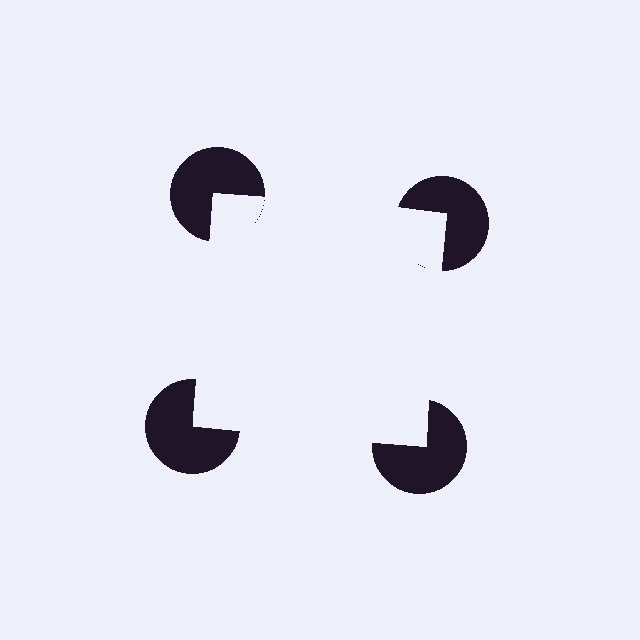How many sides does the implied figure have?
4 sides.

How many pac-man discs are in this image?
There are 4 — one at each vertex of the illusory square.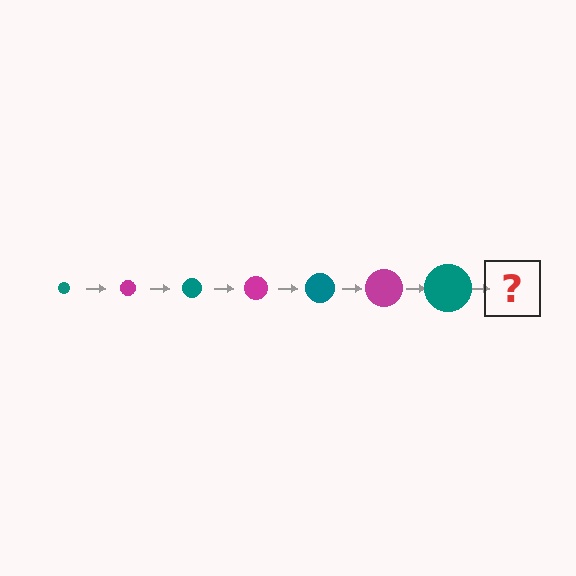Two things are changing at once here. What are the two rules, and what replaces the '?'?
The two rules are that the circle grows larger each step and the color cycles through teal and magenta. The '?' should be a magenta circle, larger than the previous one.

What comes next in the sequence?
The next element should be a magenta circle, larger than the previous one.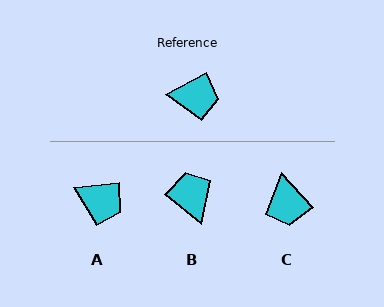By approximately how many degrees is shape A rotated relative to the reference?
Approximately 22 degrees clockwise.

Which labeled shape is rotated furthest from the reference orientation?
B, about 113 degrees away.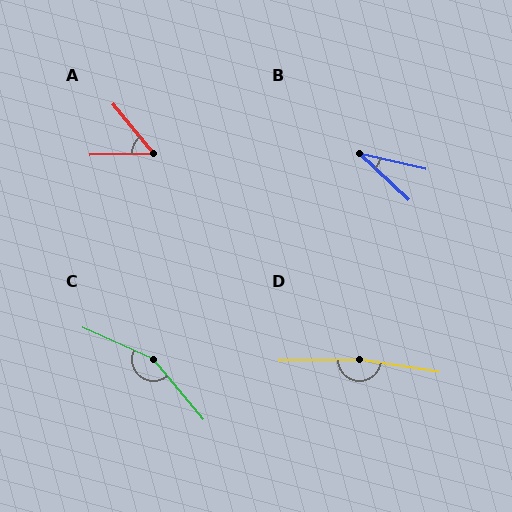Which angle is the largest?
D, at approximately 170 degrees.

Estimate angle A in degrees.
Approximately 52 degrees.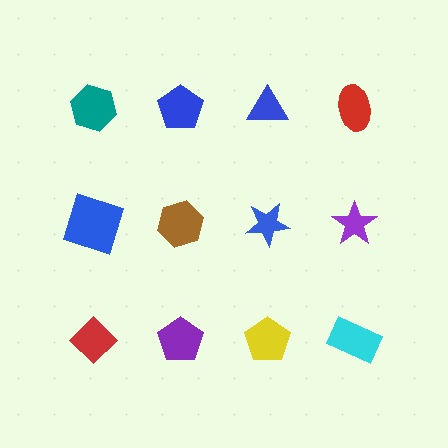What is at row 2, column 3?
A blue star.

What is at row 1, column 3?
A blue triangle.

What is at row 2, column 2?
A brown hexagon.